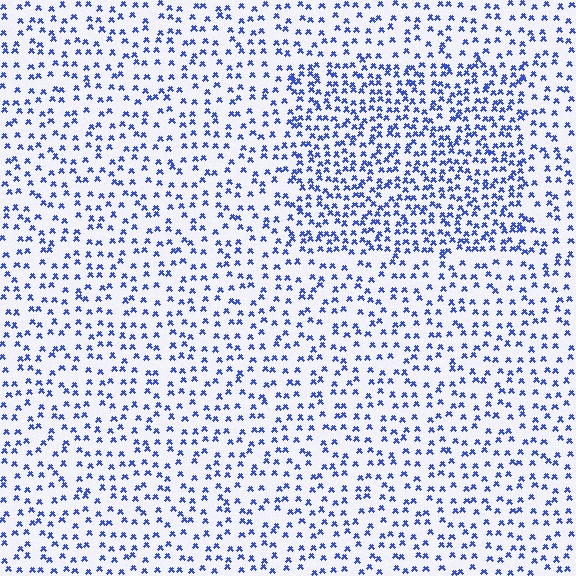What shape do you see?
I see a rectangle.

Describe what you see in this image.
The image contains small blue elements arranged at two different densities. A rectangle-shaped region is visible where the elements are more densely packed than the surrounding area.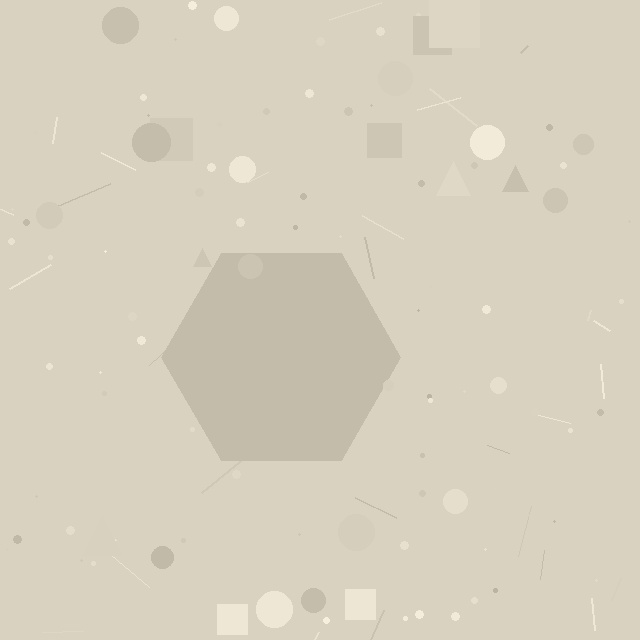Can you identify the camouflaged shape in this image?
The camouflaged shape is a hexagon.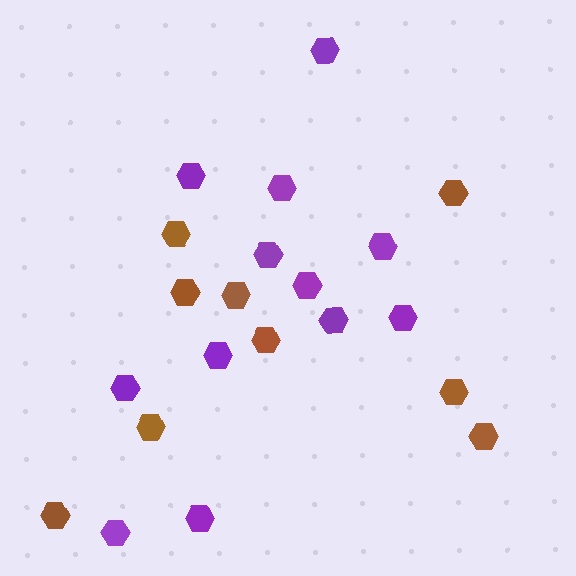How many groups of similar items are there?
There are 2 groups: one group of purple hexagons (12) and one group of brown hexagons (9).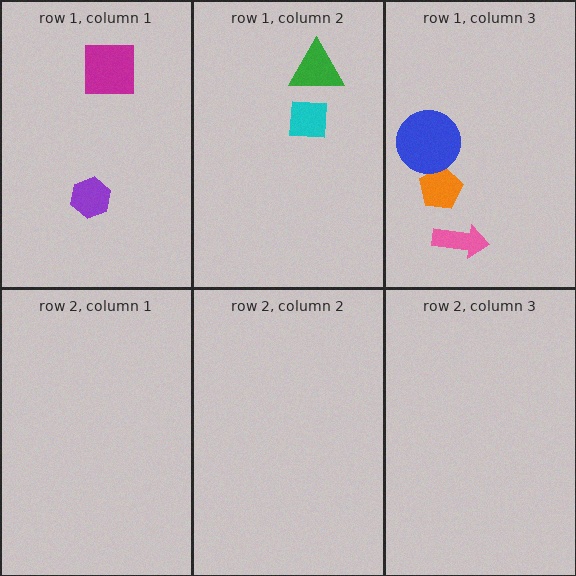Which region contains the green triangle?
The row 1, column 2 region.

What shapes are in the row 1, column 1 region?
The magenta square, the purple hexagon.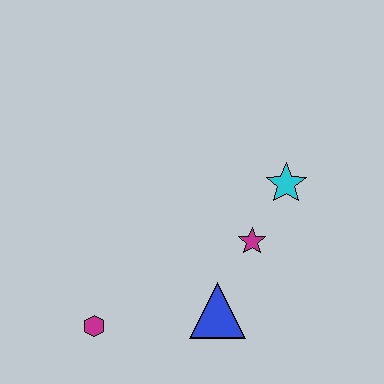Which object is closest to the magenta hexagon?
The blue triangle is closest to the magenta hexagon.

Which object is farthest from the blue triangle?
The cyan star is farthest from the blue triangle.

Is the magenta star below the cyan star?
Yes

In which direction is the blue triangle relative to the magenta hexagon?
The blue triangle is to the right of the magenta hexagon.